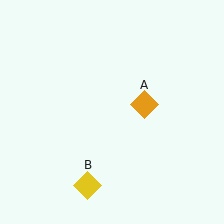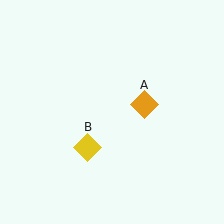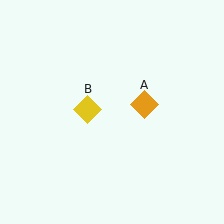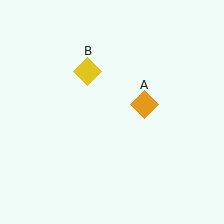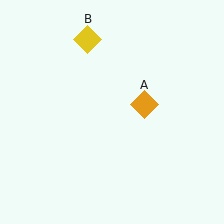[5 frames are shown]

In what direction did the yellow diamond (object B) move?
The yellow diamond (object B) moved up.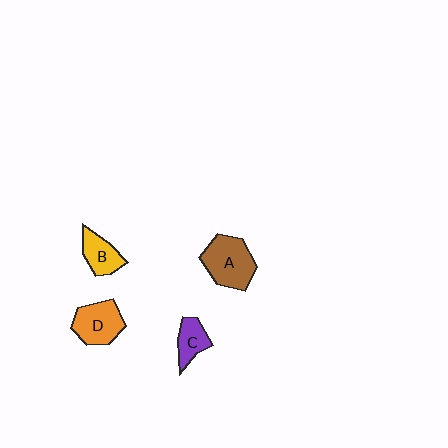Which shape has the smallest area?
Shape C (purple).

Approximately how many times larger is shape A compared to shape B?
Approximately 1.7 times.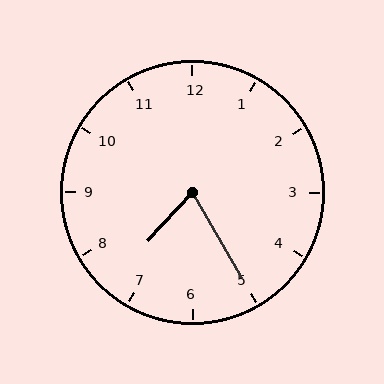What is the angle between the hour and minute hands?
Approximately 72 degrees.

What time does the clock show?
7:25.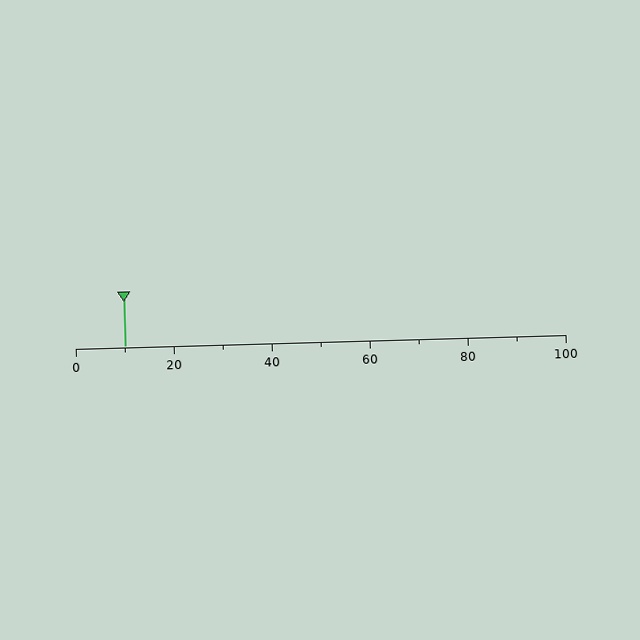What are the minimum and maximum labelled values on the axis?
The axis runs from 0 to 100.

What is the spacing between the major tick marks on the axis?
The major ticks are spaced 20 apart.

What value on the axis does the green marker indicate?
The marker indicates approximately 10.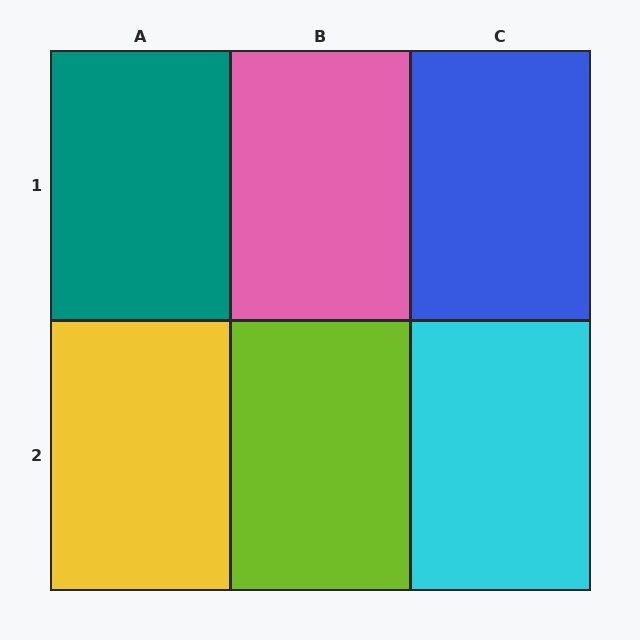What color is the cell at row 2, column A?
Yellow.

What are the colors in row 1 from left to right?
Teal, pink, blue.